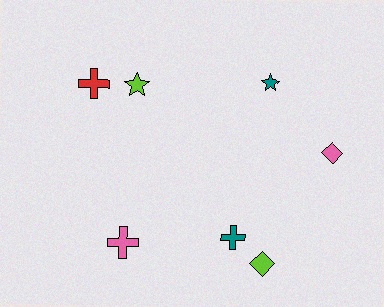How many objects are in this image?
There are 7 objects.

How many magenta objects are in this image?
There are no magenta objects.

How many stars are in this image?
There are 2 stars.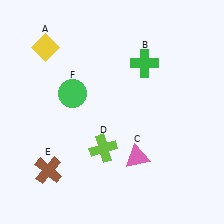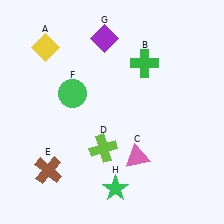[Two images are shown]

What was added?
A purple diamond (G), a green star (H) were added in Image 2.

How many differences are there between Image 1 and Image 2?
There are 2 differences between the two images.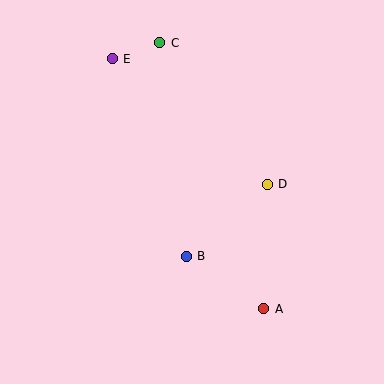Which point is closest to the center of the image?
Point B at (186, 256) is closest to the center.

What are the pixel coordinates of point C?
Point C is at (160, 43).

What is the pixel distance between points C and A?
The distance between C and A is 286 pixels.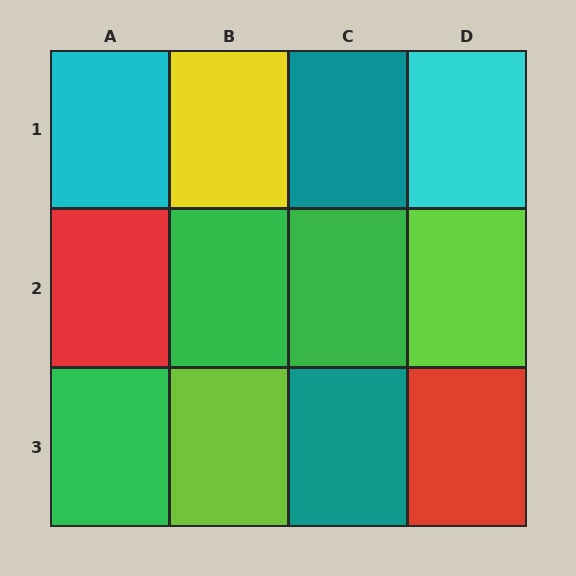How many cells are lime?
2 cells are lime.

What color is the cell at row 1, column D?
Cyan.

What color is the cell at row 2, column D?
Lime.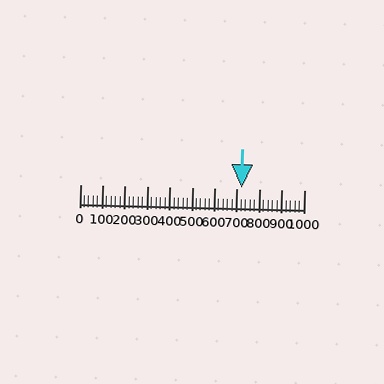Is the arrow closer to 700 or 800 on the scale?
The arrow is closer to 700.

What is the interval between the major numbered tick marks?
The major tick marks are spaced 100 units apart.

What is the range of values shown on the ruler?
The ruler shows values from 0 to 1000.